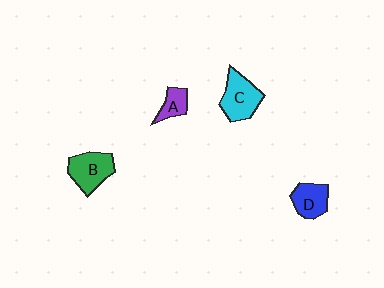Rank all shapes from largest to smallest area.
From largest to smallest: C (cyan), B (green), D (blue), A (purple).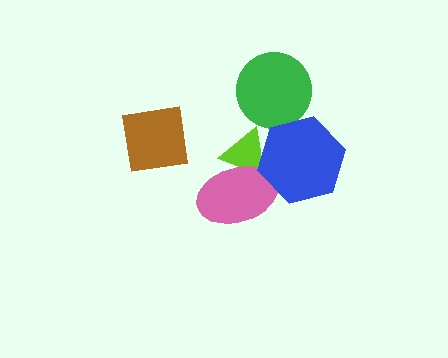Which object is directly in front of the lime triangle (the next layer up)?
The pink ellipse is directly in front of the lime triangle.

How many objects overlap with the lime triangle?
2 objects overlap with the lime triangle.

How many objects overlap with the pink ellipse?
2 objects overlap with the pink ellipse.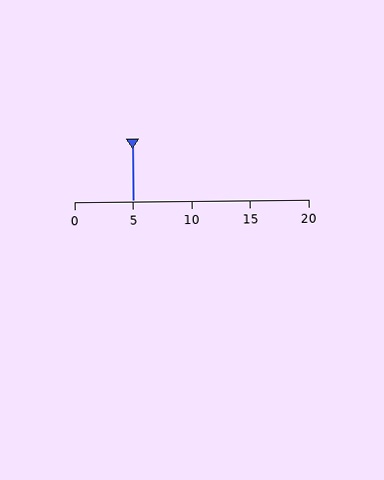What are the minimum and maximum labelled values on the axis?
The axis runs from 0 to 20.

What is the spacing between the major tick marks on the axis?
The major ticks are spaced 5 apart.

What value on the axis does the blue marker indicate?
The marker indicates approximately 5.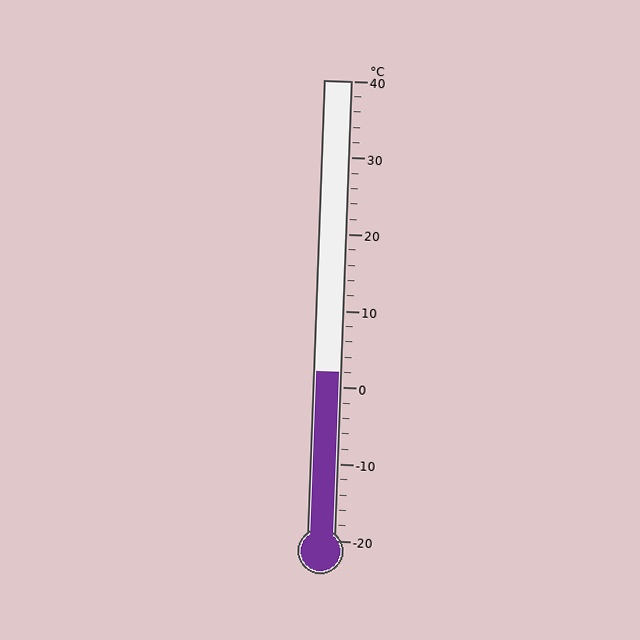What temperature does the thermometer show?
The thermometer shows approximately 2°C.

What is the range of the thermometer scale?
The thermometer scale ranges from -20°C to 40°C.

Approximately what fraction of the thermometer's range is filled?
The thermometer is filled to approximately 35% of its range.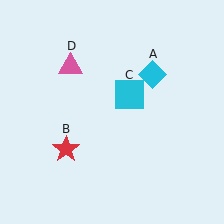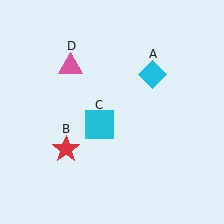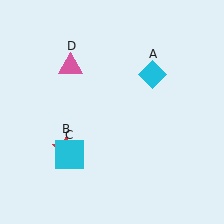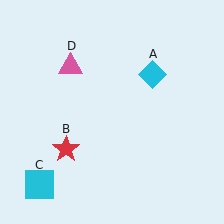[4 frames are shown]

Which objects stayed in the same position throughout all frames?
Cyan diamond (object A) and red star (object B) and pink triangle (object D) remained stationary.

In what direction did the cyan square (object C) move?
The cyan square (object C) moved down and to the left.